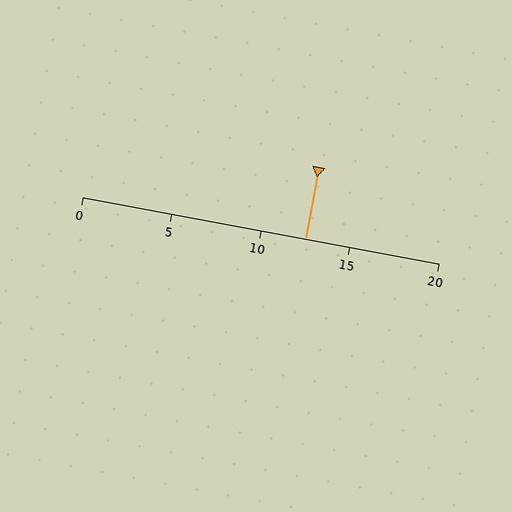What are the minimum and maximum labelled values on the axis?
The axis runs from 0 to 20.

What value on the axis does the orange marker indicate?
The marker indicates approximately 12.5.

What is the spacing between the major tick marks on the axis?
The major ticks are spaced 5 apart.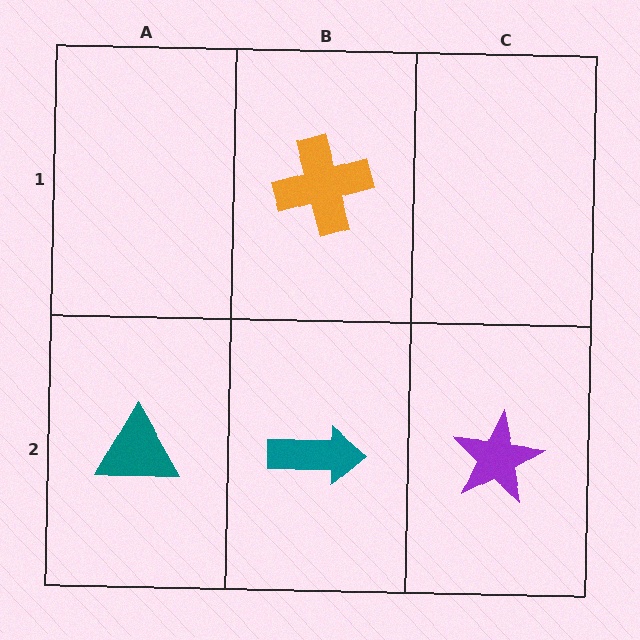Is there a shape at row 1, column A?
No, that cell is empty.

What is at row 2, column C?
A purple star.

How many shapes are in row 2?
3 shapes.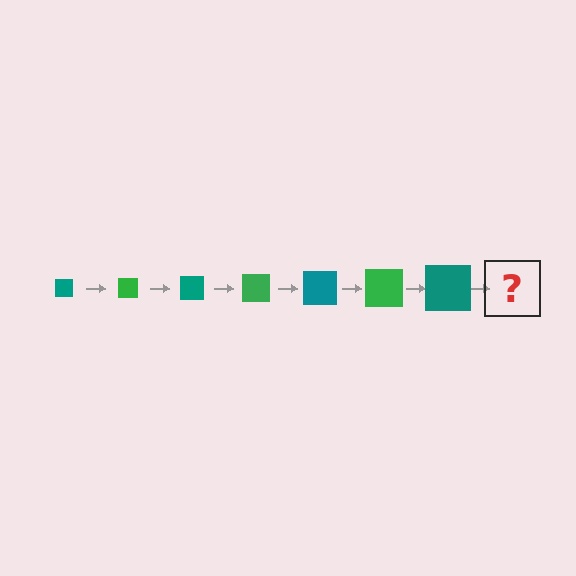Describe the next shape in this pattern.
It should be a green square, larger than the previous one.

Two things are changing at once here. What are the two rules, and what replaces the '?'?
The two rules are that the square grows larger each step and the color cycles through teal and green. The '?' should be a green square, larger than the previous one.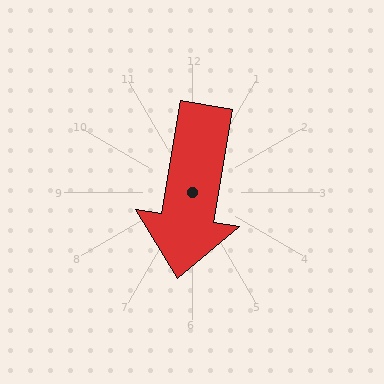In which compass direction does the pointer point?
South.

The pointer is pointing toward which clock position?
Roughly 6 o'clock.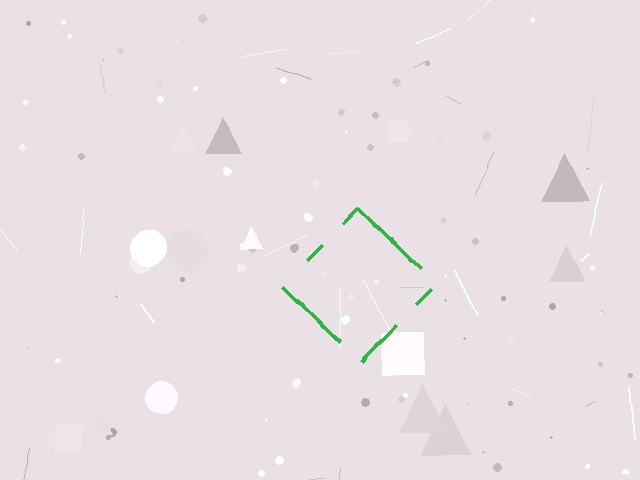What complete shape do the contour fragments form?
The contour fragments form a diamond.